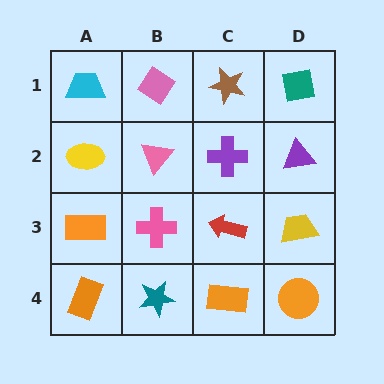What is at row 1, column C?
A brown star.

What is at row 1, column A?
A cyan trapezoid.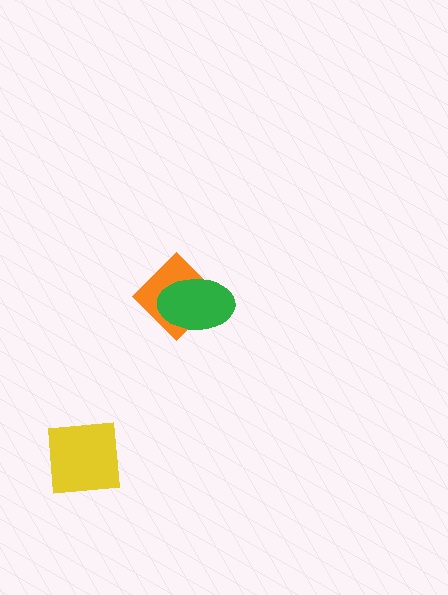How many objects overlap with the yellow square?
0 objects overlap with the yellow square.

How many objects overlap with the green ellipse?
1 object overlaps with the green ellipse.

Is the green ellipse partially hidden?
No, no other shape covers it.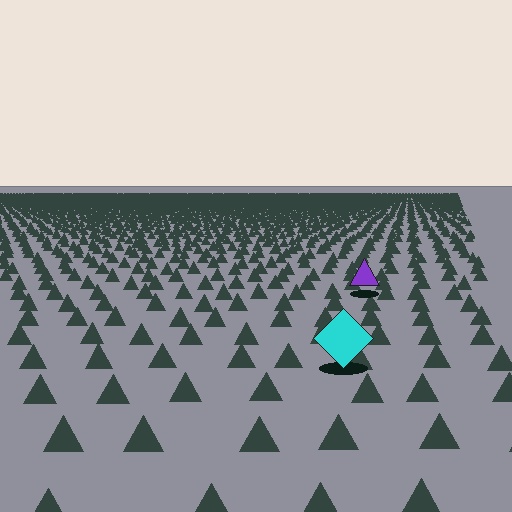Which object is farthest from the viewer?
The purple triangle is farthest from the viewer. It appears smaller and the ground texture around it is denser.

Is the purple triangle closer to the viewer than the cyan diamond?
No. The cyan diamond is closer — you can tell from the texture gradient: the ground texture is coarser near it.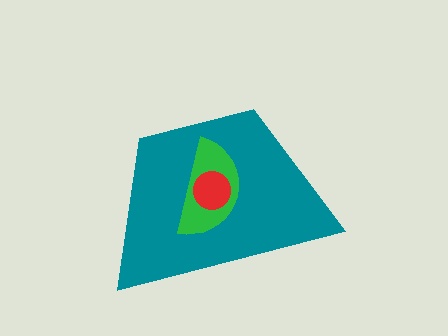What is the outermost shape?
The teal trapezoid.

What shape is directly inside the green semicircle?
The red circle.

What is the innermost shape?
The red circle.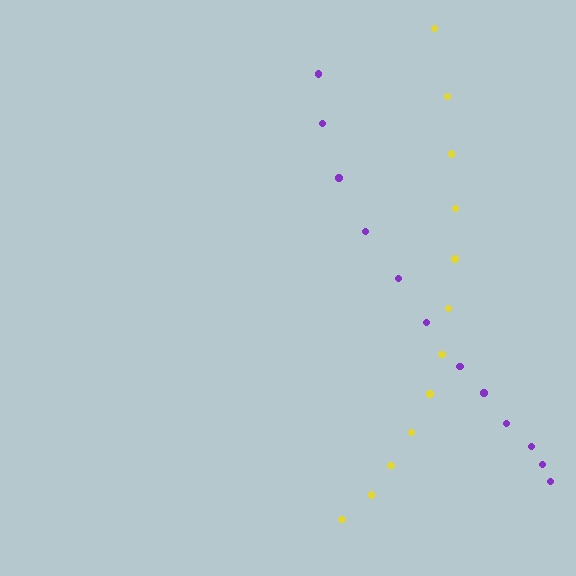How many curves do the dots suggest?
There are 2 distinct paths.